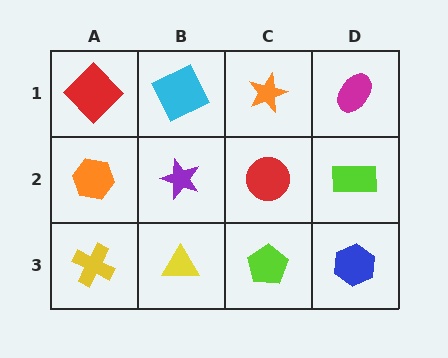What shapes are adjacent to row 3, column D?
A lime rectangle (row 2, column D), a lime pentagon (row 3, column C).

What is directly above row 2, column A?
A red diamond.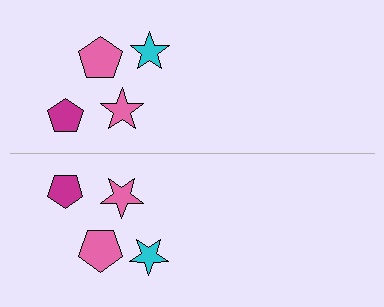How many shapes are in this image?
There are 8 shapes in this image.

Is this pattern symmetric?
Yes, this pattern has bilateral (reflection) symmetry.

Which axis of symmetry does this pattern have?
The pattern has a horizontal axis of symmetry running through the center of the image.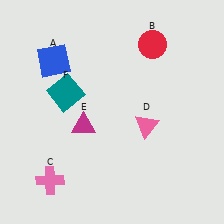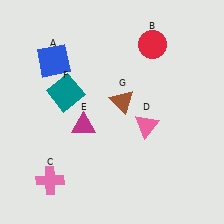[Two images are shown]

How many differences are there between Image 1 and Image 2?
There is 1 difference between the two images.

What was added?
A brown triangle (G) was added in Image 2.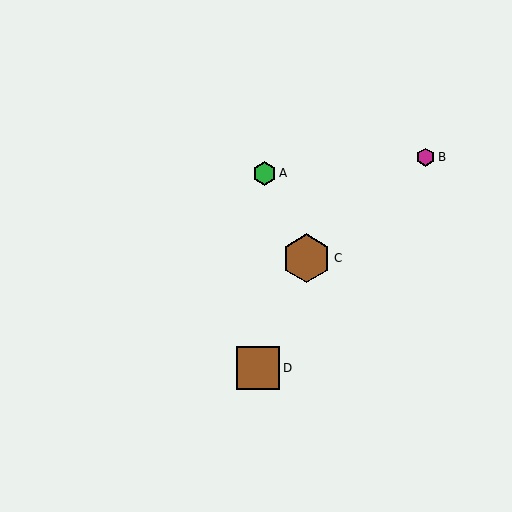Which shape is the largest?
The brown hexagon (labeled C) is the largest.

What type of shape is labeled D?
Shape D is a brown square.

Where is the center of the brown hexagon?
The center of the brown hexagon is at (307, 258).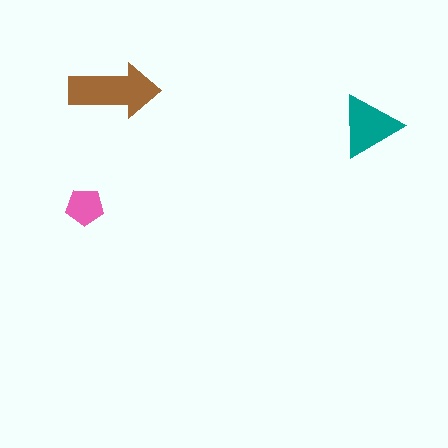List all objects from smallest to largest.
The pink pentagon, the teal triangle, the brown arrow.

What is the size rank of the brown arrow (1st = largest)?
1st.